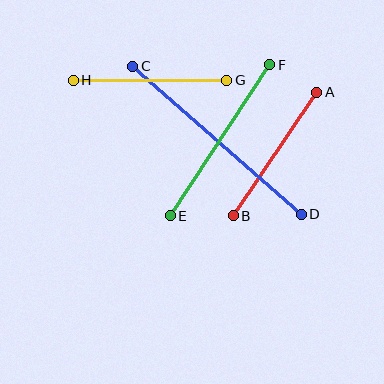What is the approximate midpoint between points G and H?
The midpoint is at approximately (150, 80) pixels.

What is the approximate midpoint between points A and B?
The midpoint is at approximately (275, 154) pixels.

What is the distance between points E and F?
The distance is approximately 181 pixels.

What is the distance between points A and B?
The distance is approximately 149 pixels.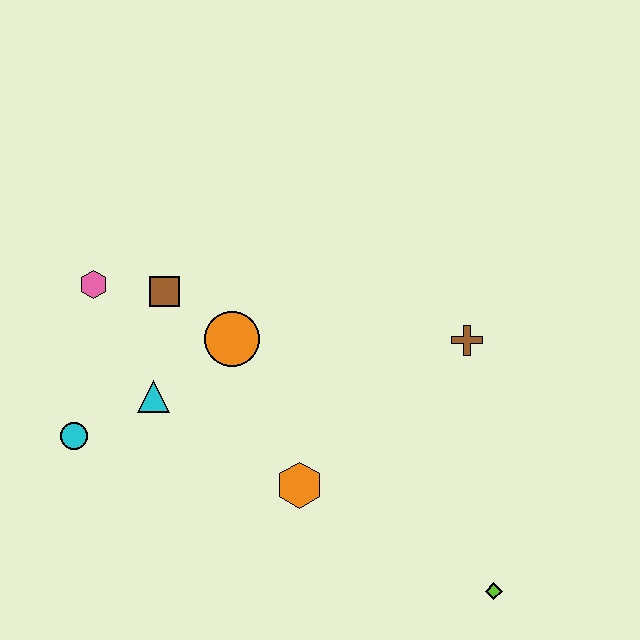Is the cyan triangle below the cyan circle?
No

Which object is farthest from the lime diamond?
The pink hexagon is farthest from the lime diamond.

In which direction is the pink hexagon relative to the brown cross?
The pink hexagon is to the left of the brown cross.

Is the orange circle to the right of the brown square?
Yes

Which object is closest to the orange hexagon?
The orange circle is closest to the orange hexagon.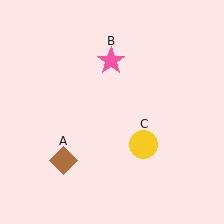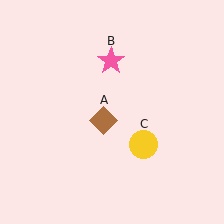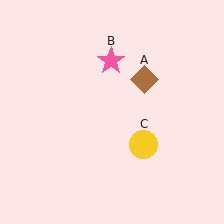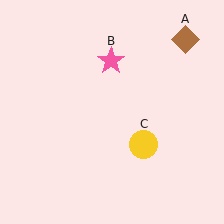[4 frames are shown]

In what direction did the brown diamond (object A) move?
The brown diamond (object A) moved up and to the right.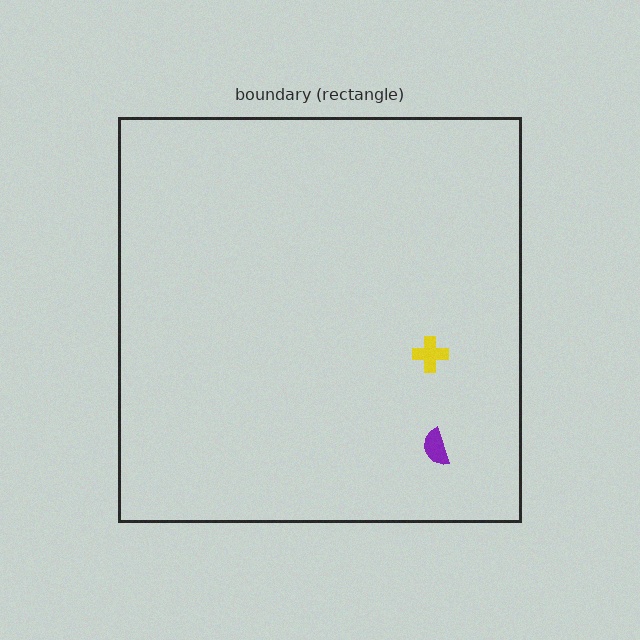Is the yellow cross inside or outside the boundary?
Inside.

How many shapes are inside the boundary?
2 inside, 0 outside.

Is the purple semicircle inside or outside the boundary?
Inside.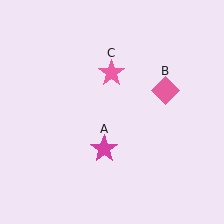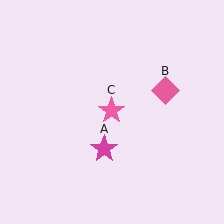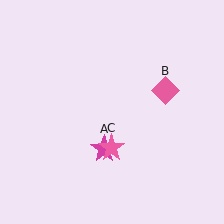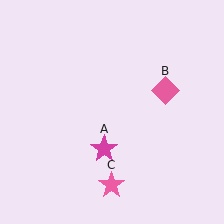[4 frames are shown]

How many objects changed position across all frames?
1 object changed position: pink star (object C).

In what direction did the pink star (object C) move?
The pink star (object C) moved down.